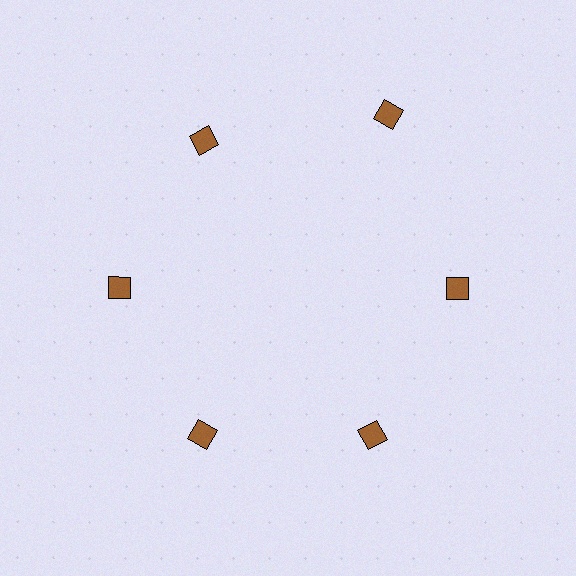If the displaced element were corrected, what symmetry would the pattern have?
It would have 6-fold rotational symmetry — the pattern would map onto itself every 60 degrees.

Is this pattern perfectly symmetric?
No. The 6 brown squares are arranged in a ring, but one element near the 1 o'clock position is pushed outward from the center, breaking the 6-fold rotational symmetry.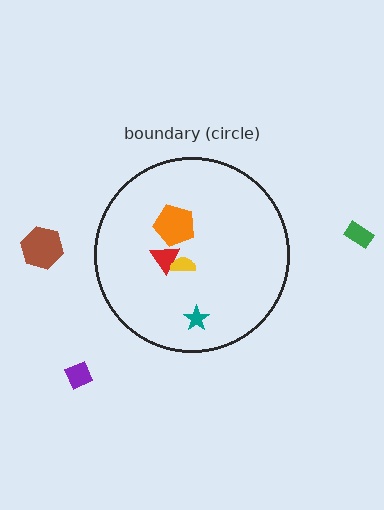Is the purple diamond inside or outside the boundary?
Outside.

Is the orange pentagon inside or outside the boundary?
Inside.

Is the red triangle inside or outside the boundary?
Inside.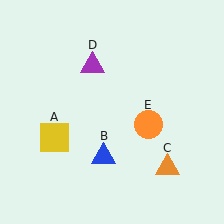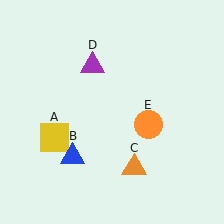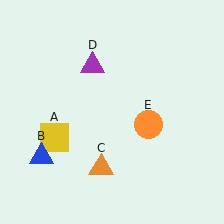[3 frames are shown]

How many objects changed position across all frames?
2 objects changed position: blue triangle (object B), orange triangle (object C).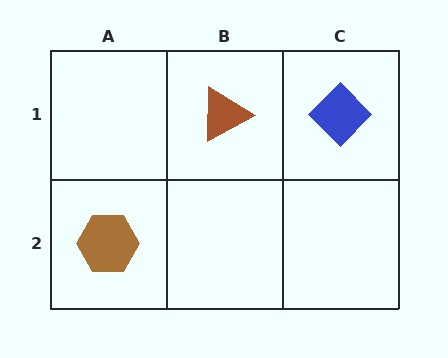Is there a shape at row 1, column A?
No, that cell is empty.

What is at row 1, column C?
A blue diamond.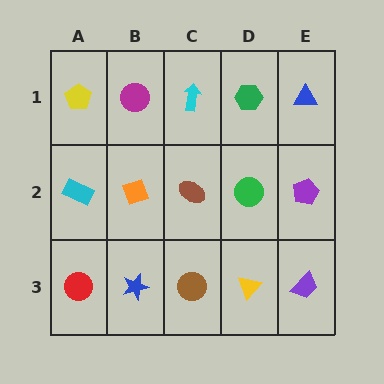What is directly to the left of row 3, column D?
A brown circle.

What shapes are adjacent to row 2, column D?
A green hexagon (row 1, column D), a yellow triangle (row 3, column D), a brown ellipse (row 2, column C), a purple pentagon (row 2, column E).